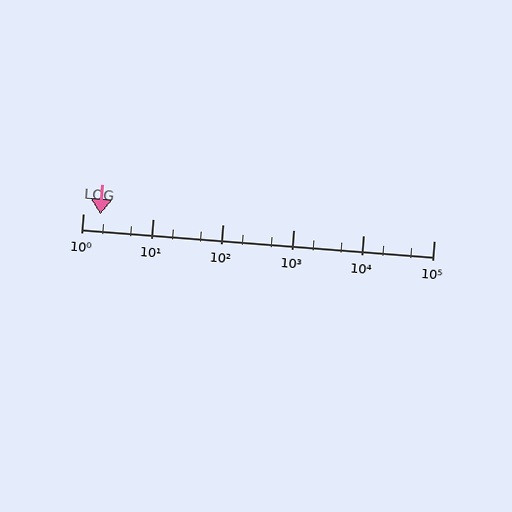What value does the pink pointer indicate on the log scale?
The pointer indicates approximately 1.8.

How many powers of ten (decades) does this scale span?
The scale spans 5 decades, from 1 to 100000.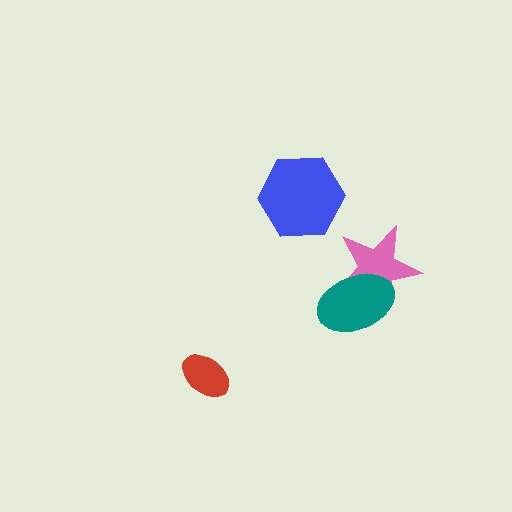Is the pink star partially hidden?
Yes, it is partially covered by another shape.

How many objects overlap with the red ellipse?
0 objects overlap with the red ellipse.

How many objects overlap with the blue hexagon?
0 objects overlap with the blue hexagon.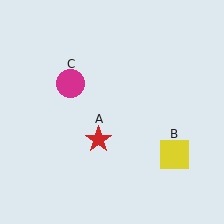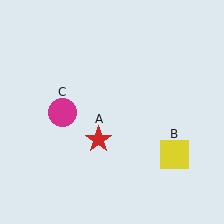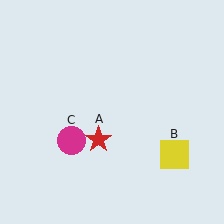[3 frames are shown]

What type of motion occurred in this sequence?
The magenta circle (object C) rotated counterclockwise around the center of the scene.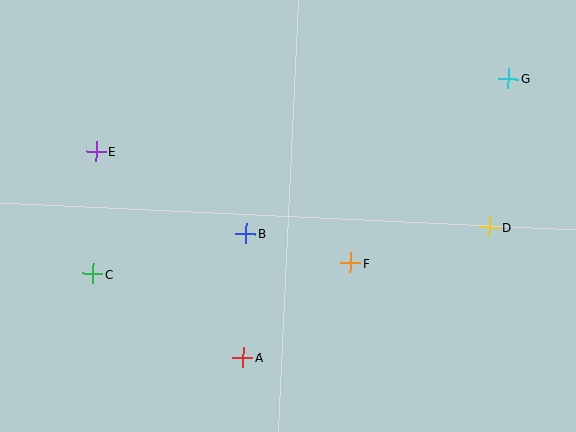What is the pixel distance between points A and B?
The distance between A and B is 124 pixels.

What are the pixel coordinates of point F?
Point F is at (351, 263).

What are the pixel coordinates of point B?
Point B is at (246, 233).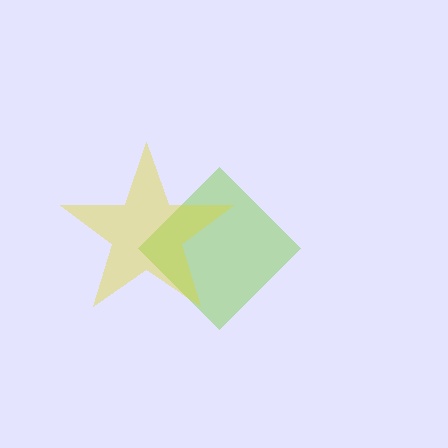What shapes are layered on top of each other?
The layered shapes are: a lime diamond, a yellow star.